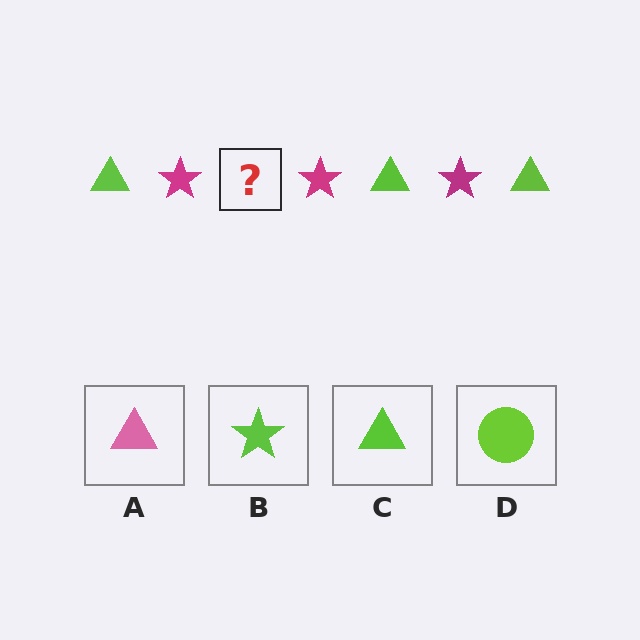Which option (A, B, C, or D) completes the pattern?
C.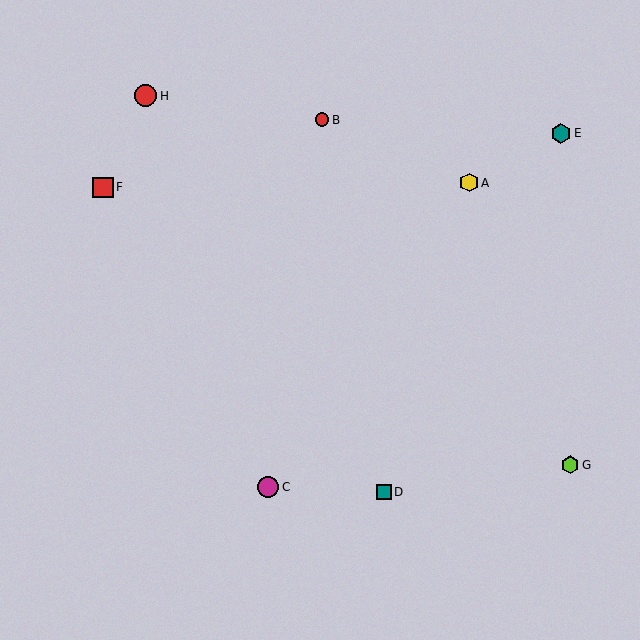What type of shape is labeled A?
Shape A is a yellow hexagon.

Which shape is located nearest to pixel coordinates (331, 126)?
The red circle (labeled B) at (322, 120) is nearest to that location.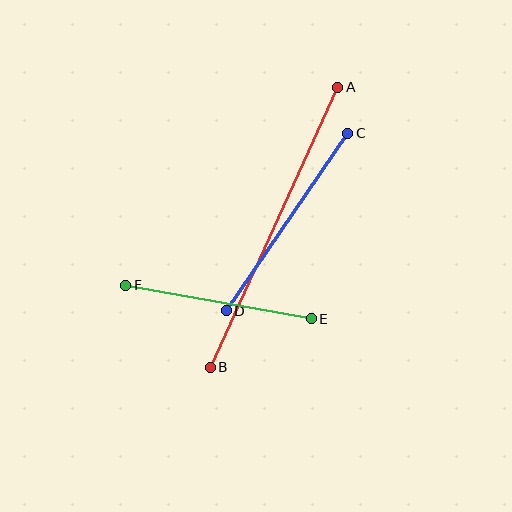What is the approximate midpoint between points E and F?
The midpoint is at approximately (218, 302) pixels.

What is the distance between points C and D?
The distance is approximately 215 pixels.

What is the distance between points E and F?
The distance is approximately 189 pixels.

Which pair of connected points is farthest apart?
Points A and B are farthest apart.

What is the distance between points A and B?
The distance is approximately 307 pixels.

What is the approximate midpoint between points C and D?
The midpoint is at approximately (287, 222) pixels.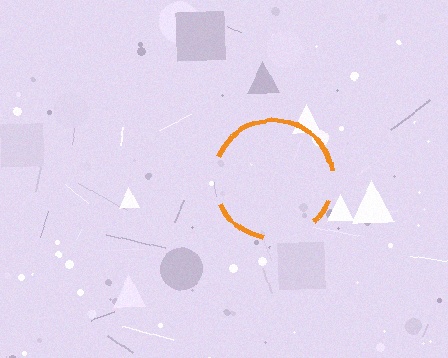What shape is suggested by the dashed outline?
The dashed outline suggests a circle.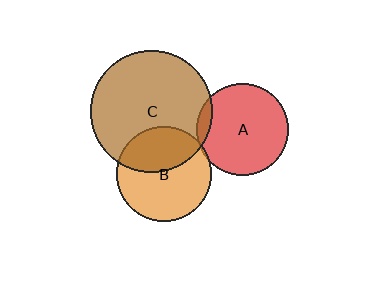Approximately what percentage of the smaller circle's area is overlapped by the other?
Approximately 40%.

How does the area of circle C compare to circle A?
Approximately 1.7 times.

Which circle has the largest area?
Circle C (brown).